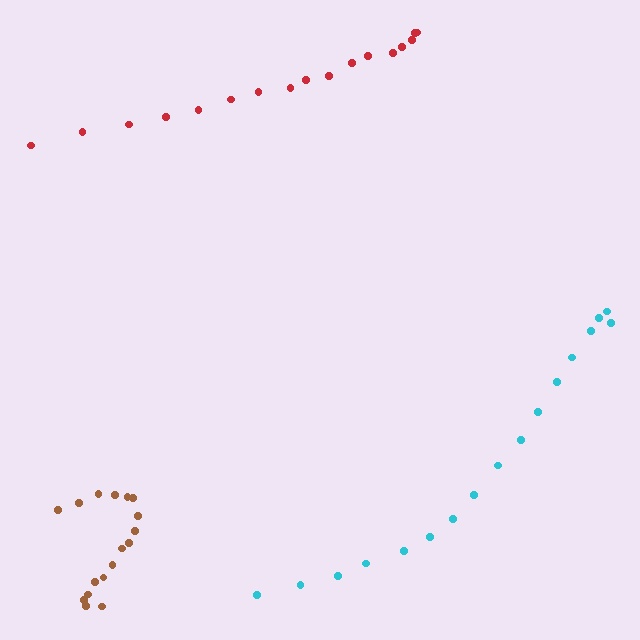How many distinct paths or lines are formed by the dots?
There are 3 distinct paths.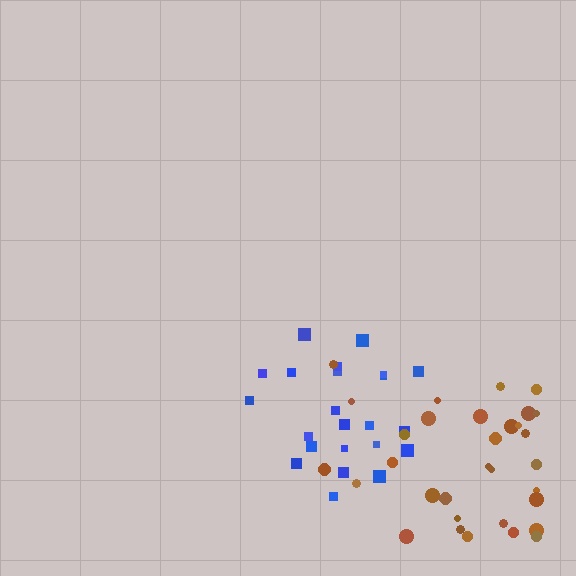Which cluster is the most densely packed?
Blue.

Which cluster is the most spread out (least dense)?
Brown.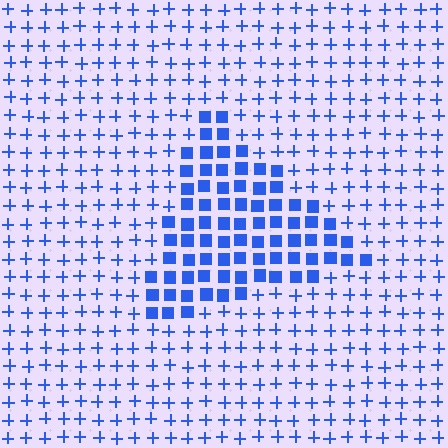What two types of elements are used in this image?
The image uses squares inside the triangle region and plus signs outside it.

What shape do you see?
I see a triangle.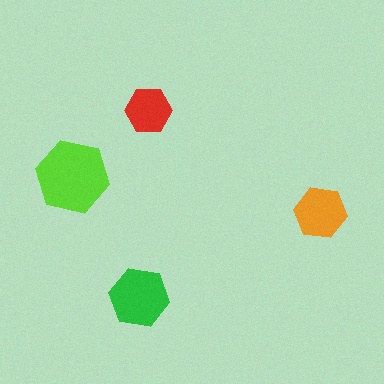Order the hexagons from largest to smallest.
the lime one, the green one, the orange one, the red one.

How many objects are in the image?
There are 4 objects in the image.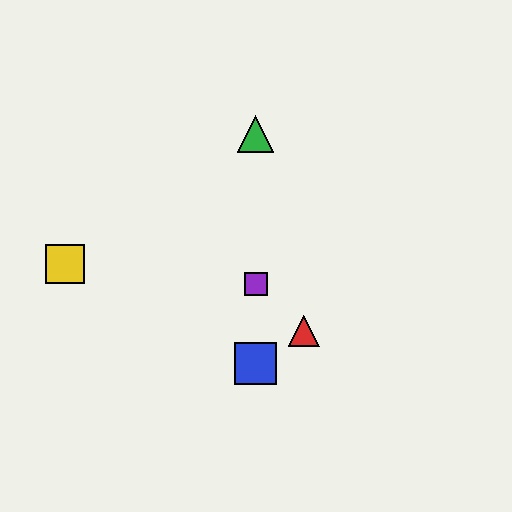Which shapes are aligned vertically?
The blue square, the green triangle, the purple square are aligned vertically.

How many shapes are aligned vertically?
3 shapes (the blue square, the green triangle, the purple square) are aligned vertically.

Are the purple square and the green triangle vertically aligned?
Yes, both are at x≈256.